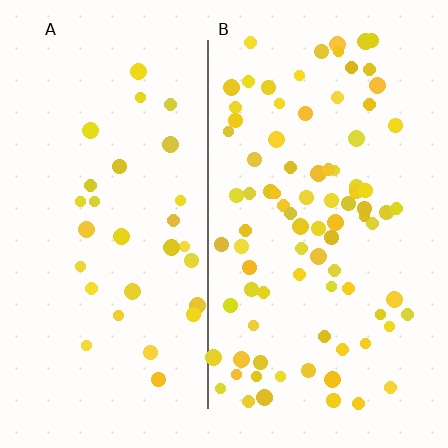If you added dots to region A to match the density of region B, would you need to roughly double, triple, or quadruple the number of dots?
Approximately triple.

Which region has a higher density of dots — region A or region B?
B (the right).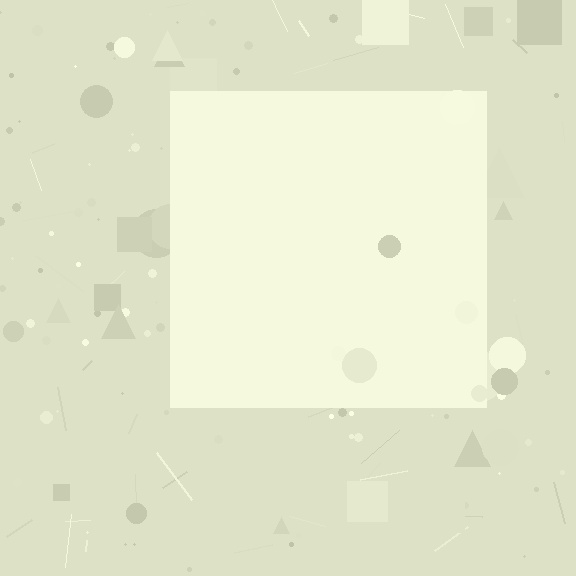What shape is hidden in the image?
A square is hidden in the image.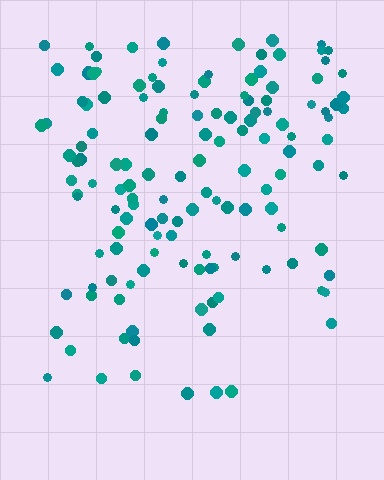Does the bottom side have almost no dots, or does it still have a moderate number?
Still a moderate number, just noticeably fewer than the top.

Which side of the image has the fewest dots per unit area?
The bottom.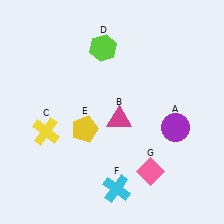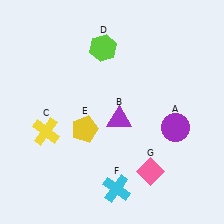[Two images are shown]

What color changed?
The triangle (B) changed from magenta in Image 1 to purple in Image 2.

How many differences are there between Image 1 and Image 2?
There is 1 difference between the two images.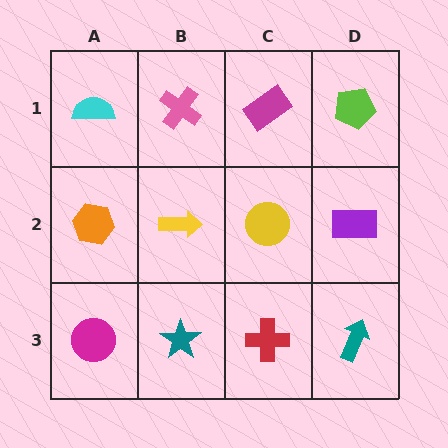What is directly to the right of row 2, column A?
A yellow arrow.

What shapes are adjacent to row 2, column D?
A lime pentagon (row 1, column D), a teal arrow (row 3, column D), a yellow circle (row 2, column C).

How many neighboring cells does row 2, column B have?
4.